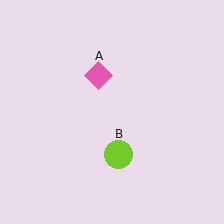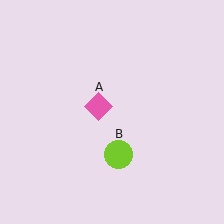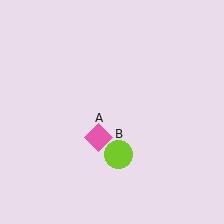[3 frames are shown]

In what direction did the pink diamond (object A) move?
The pink diamond (object A) moved down.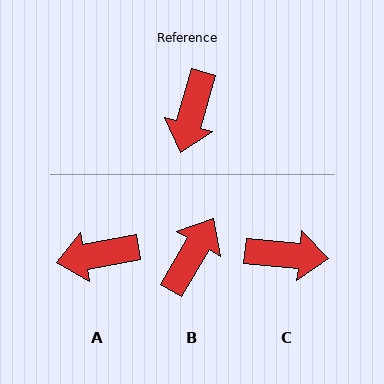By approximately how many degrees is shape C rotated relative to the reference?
Approximately 101 degrees counter-clockwise.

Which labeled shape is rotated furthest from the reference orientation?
B, about 166 degrees away.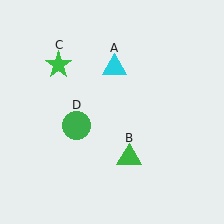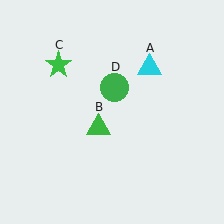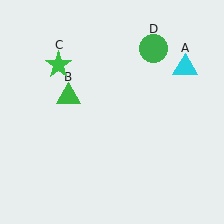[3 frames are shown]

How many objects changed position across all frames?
3 objects changed position: cyan triangle (object A), green triangle (object B), green circle (object D).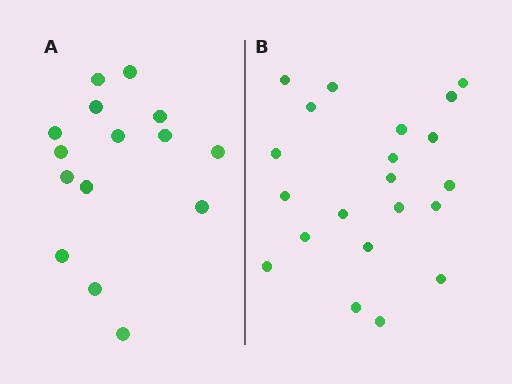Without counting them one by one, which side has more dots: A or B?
Region B (the right region) has more dots.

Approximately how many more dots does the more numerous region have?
Region B has about 6 more dots than region A.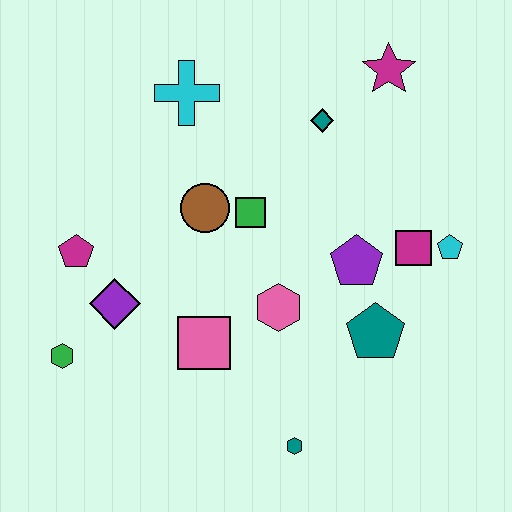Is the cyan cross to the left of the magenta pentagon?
No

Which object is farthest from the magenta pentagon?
The cyan pentagon is farthest from the magenta pentagon.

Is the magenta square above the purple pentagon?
Yes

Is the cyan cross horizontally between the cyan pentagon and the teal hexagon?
No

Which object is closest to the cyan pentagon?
The magenta square is closest to the cyan pentagon.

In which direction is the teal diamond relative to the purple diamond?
The teal diamond is to the right of the purple diamond.